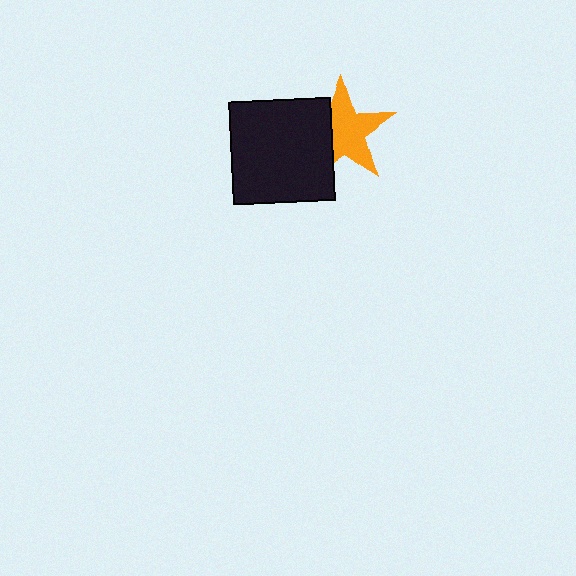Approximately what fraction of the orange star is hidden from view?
Roughly 31% of the orange star is hidden behind the black rectangle.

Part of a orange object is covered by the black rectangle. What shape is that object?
It is a star.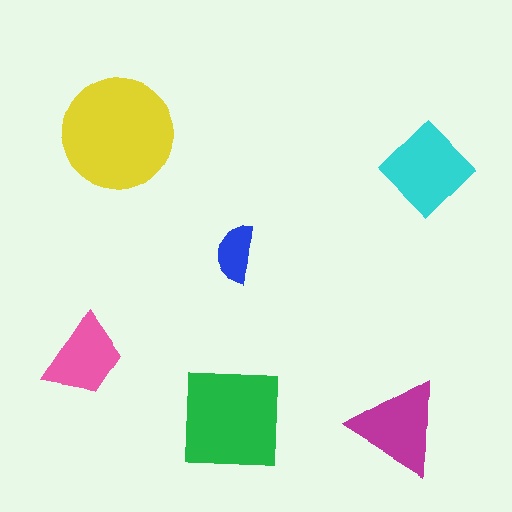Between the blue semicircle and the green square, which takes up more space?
The green square.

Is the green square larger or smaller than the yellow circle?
Smaller.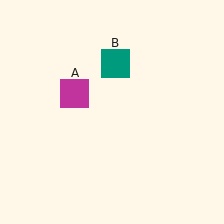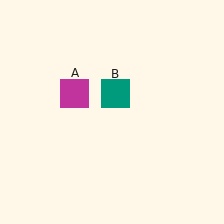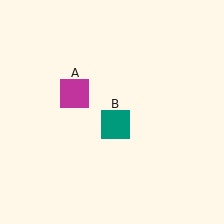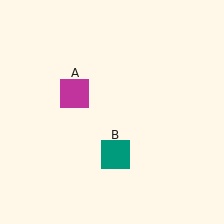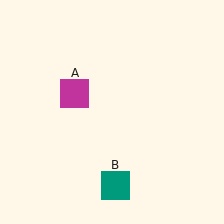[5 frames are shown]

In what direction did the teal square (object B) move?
The teal square (object B) moved down.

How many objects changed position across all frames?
1 object changed position: teal square (object B).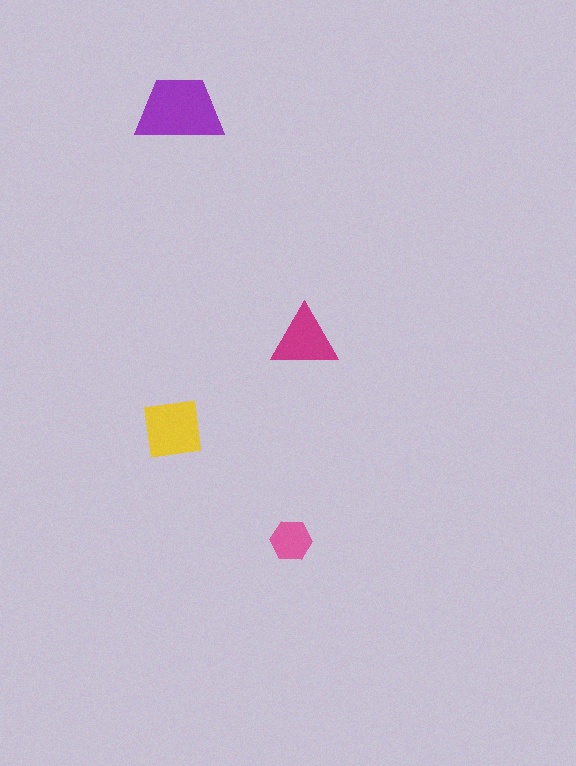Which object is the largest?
The purple trapezoid.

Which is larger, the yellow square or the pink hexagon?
The yellow square.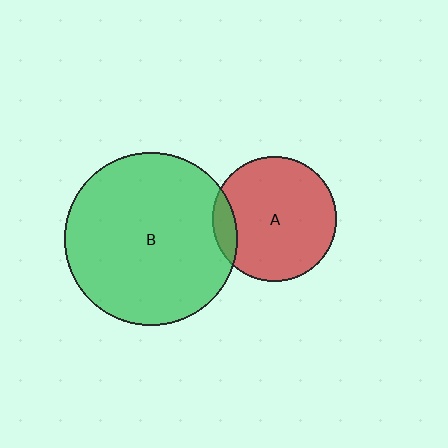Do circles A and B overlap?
Yes.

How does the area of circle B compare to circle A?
Approximately 1.9 times.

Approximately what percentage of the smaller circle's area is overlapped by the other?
Approximately 10%.